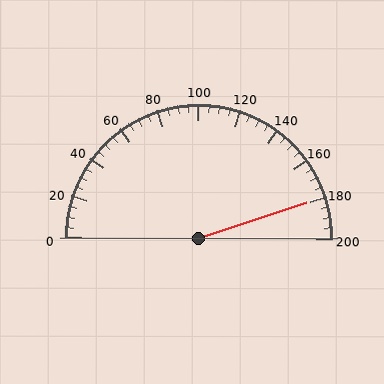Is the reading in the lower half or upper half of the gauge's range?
The reading is in the upper half of the range (0 to 200).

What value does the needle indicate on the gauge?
The needle indicates approximately 180.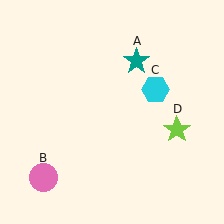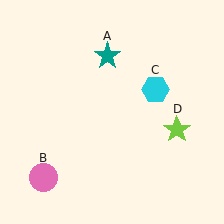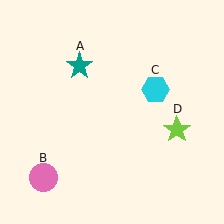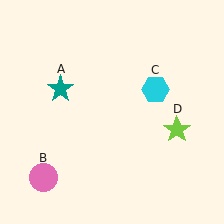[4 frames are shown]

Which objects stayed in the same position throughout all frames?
Pink circle (object B) and cyan hexagon (object C) and lime star (object D) remained stationary.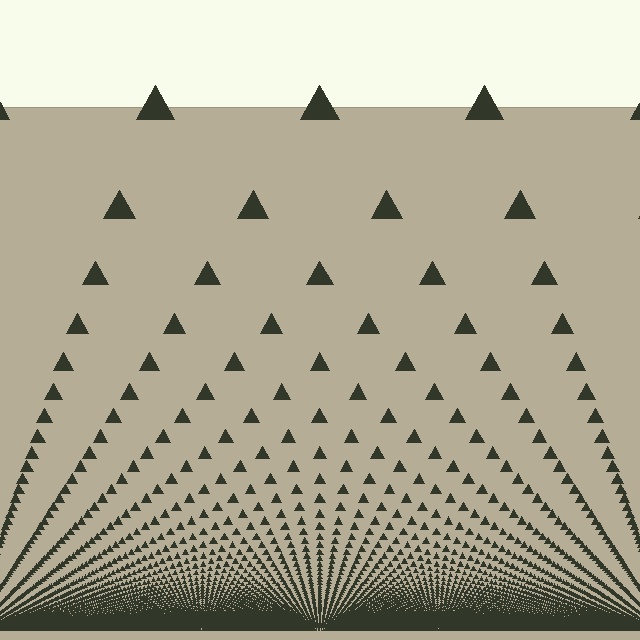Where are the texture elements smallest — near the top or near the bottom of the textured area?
Near the bottom.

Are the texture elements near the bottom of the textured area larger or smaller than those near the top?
Smaller. The gradient is inverted — elements near the bottom are smaller and denser.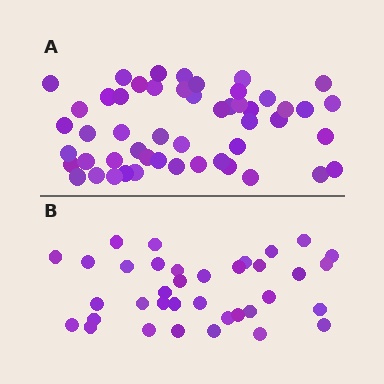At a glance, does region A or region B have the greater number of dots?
Region A (the top region) has more dots.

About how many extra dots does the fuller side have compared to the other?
Region A has approximately 15 more dots than region B.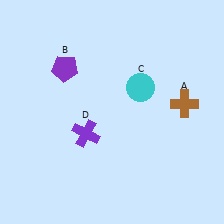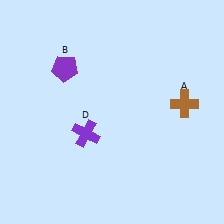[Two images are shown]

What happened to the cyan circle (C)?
The cyan circle (C) was removed in Image 2. It was in the top-right area of Image 1.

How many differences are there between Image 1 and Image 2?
There is 1 difference between the two images.